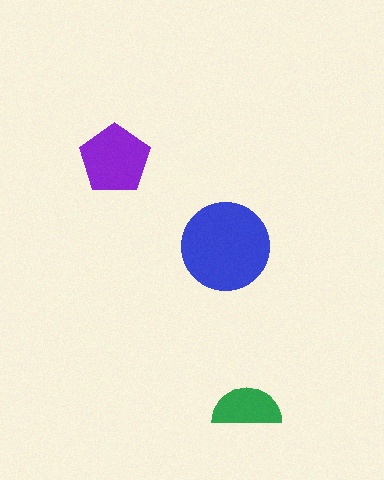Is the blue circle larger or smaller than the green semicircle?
Larger.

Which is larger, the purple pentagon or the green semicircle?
The purple pentagon.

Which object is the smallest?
The green semicircle.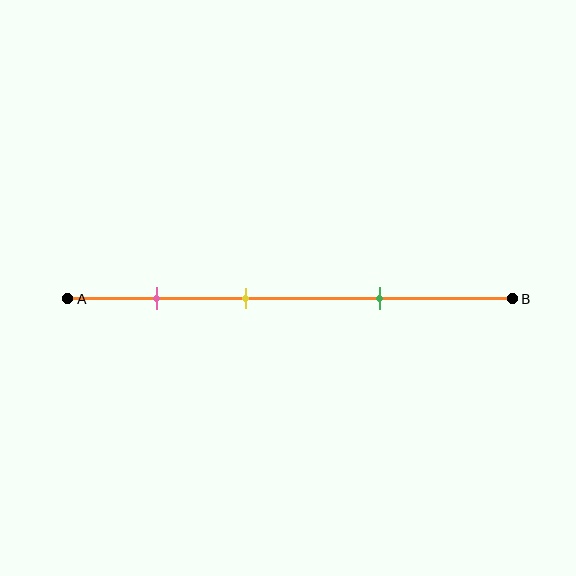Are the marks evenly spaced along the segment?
Yes, the marks are approximately evenly spaced.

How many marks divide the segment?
There are 3 marks dividing the segment.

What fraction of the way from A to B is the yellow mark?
The yellow mark is approximately 40% (0.4) of the way from A to B.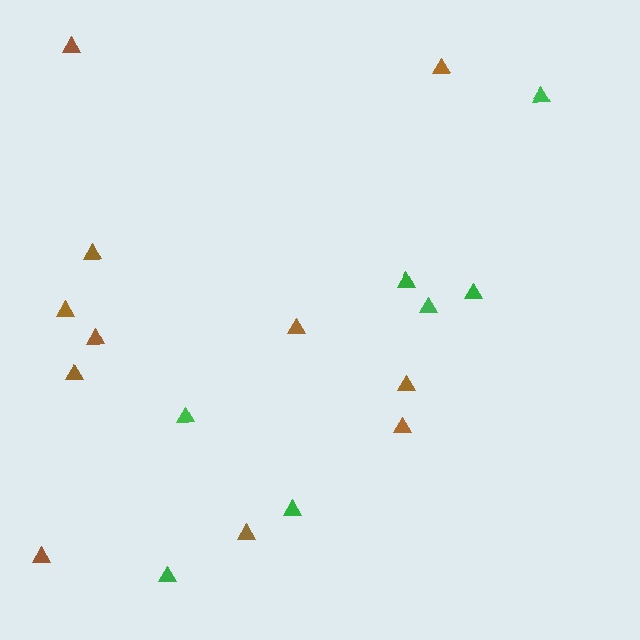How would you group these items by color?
There are 2 groups: one group of brown triangles (11) and one group of green triangles (7).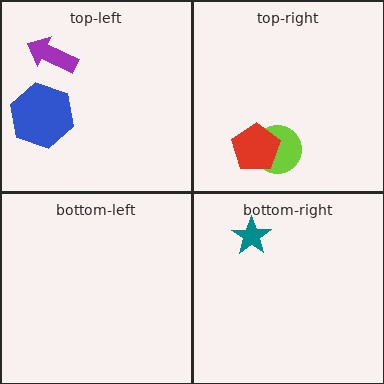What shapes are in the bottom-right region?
The teal star.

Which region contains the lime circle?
The top-right region.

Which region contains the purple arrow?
The top-left region.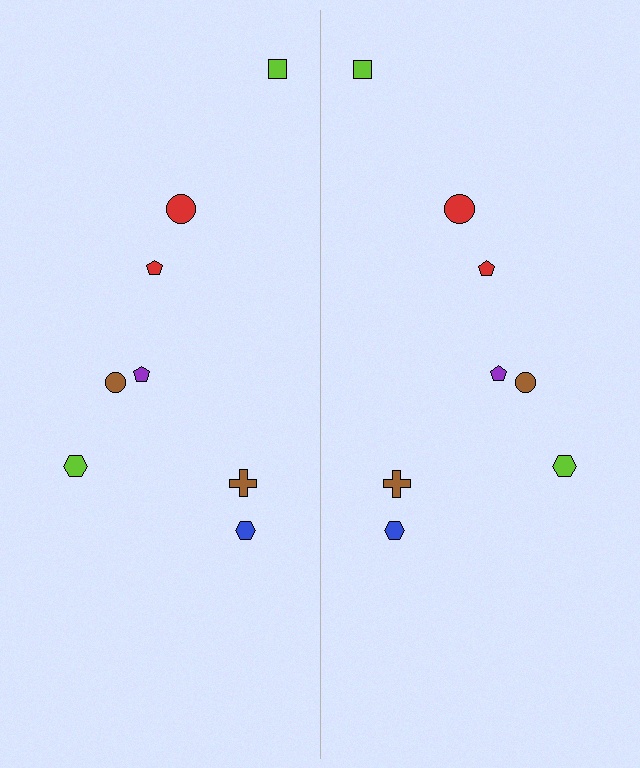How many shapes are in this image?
There are 16 shapes in this image.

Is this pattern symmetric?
Yes, this pattern has bilateral (reflection) symmetry.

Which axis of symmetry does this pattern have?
The pattern has a vertical axis of symmetry running through the center of the image.